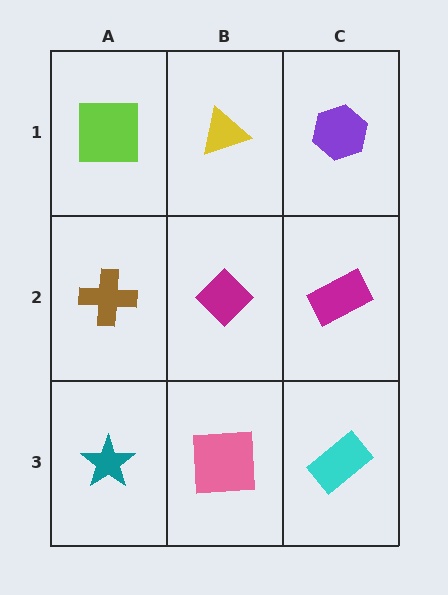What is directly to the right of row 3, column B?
A cyan rectangle.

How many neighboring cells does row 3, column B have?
3.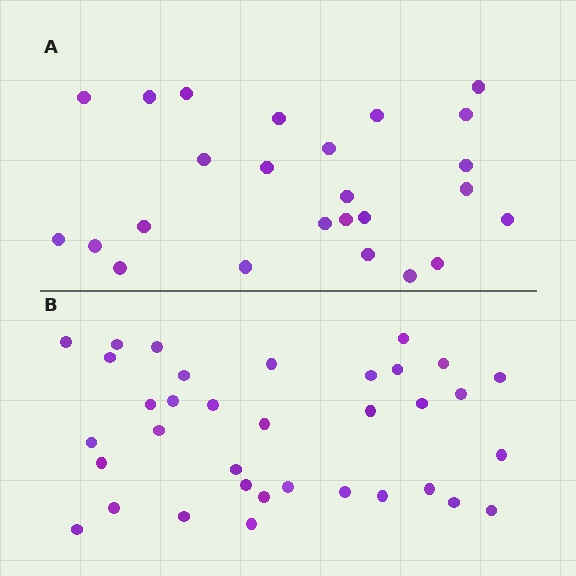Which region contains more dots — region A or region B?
Region B (the bottom region) has more dots.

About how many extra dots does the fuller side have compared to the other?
Region B has roughly 10 or so more dots than region A.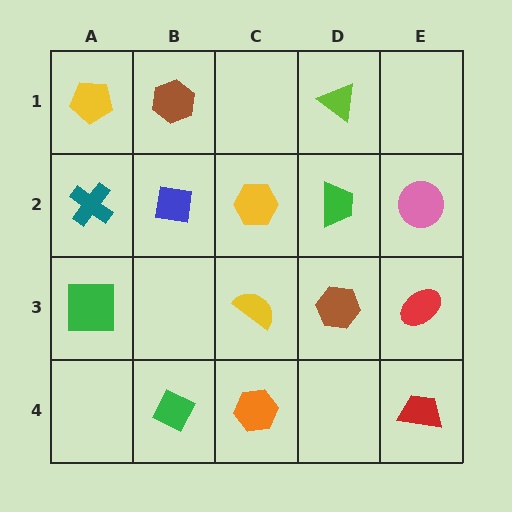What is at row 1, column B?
A brown hexagon.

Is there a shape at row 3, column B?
No, that cell is empty.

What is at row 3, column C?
A yellow semicircle.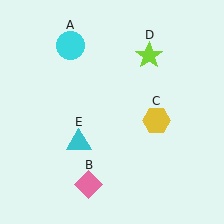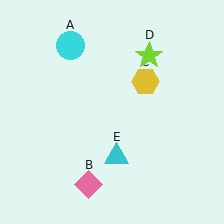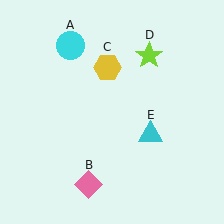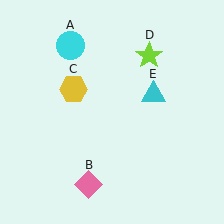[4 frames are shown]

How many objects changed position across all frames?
2 objects changed position: yellow hexagon (object C), cyan triangle (object E).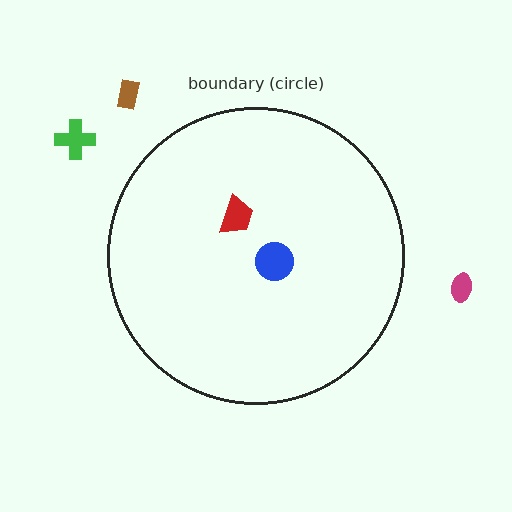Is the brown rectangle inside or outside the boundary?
Outside.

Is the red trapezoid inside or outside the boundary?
Inside.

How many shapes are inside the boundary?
2 inside, 3 outside.